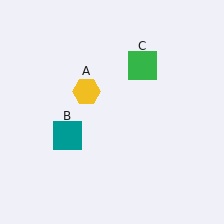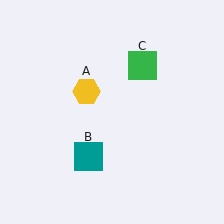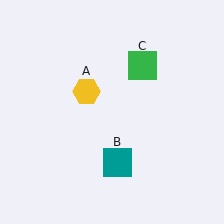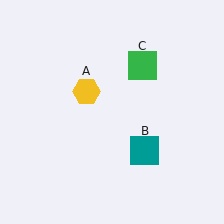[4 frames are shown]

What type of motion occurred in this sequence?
The teal square (object B) rotated counterclockwise around the center of the scene.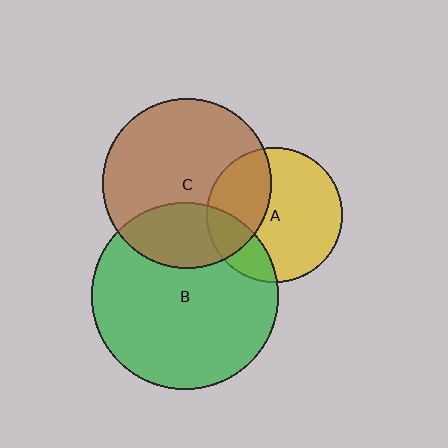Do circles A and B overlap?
Yes.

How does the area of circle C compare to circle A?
Approximately 1.6 times.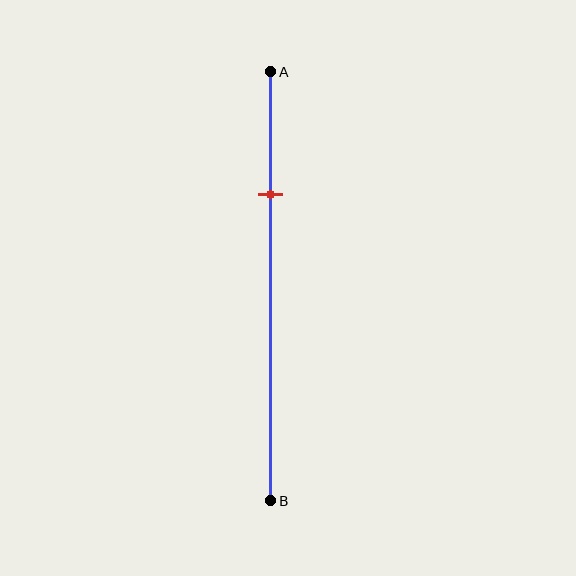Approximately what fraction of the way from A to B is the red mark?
The red mark is approximately 30% of the way from A to B.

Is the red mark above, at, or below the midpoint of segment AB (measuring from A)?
The red mark is above the midpoint of segment AB.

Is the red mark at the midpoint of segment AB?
No, the mark is at about 30% from A, not at the 50% midpoint.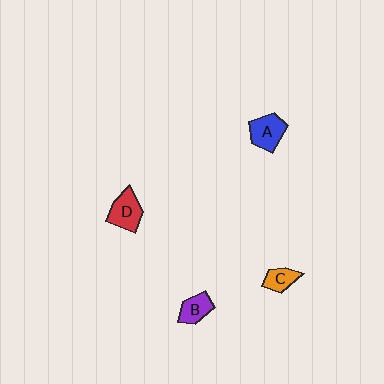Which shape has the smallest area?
Shape C (orange).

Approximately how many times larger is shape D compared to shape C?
Approximately 1.6 times.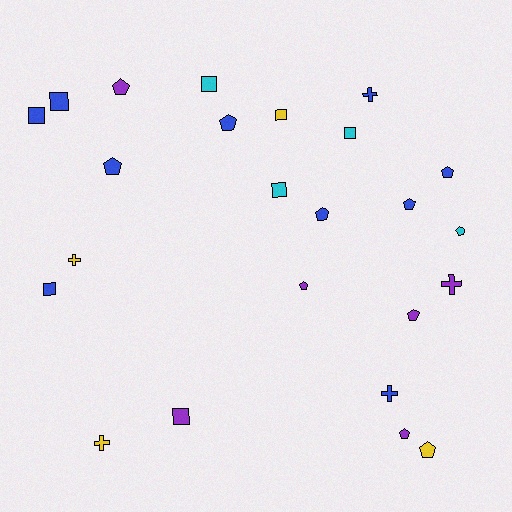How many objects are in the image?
There are 24 objects.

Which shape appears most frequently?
Pentagon, with 11 objects.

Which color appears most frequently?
Blue, with 10 objects.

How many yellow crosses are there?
There are 2 yellow crosses.